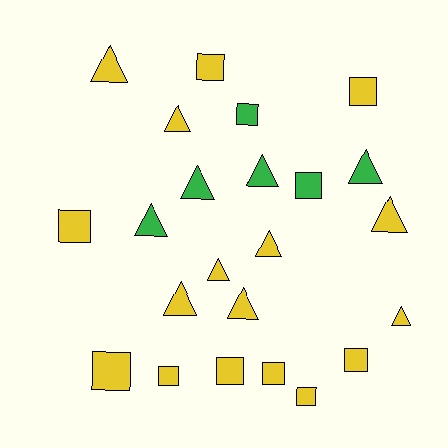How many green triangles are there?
There are 4 green triangles.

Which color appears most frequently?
Yellow, with 17 objects.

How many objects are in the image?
There are 23 objects.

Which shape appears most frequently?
Triangle, with 12 objects.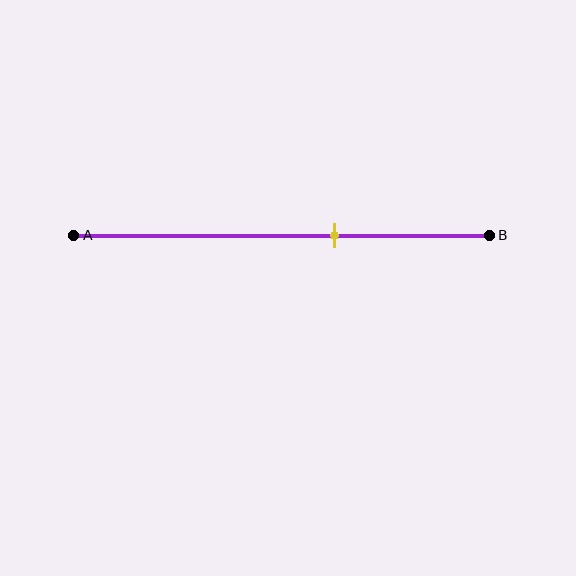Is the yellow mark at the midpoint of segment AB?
No, the mark is at about 65% from A, not at the 50% midpoint.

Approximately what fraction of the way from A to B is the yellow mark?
The yellow mark is approximately 65% of the way from A to B.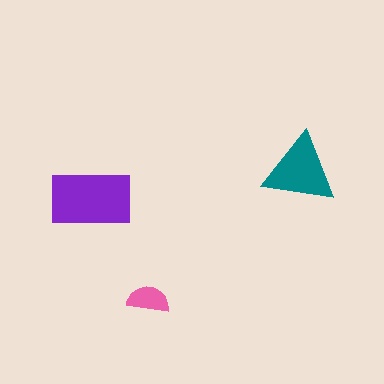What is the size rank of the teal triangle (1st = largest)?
2nd.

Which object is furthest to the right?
The teal triangle is rightmost.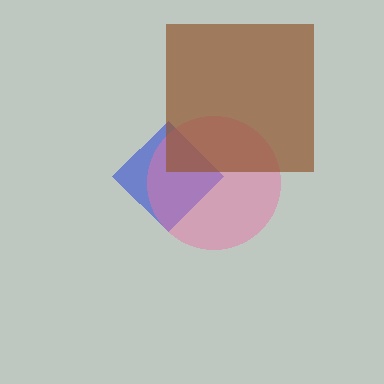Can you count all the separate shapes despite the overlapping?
Yes, there are 3 separate shapes.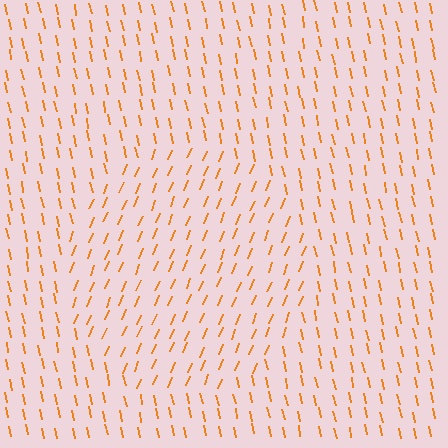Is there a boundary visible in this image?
Yes, there is a texture boundary formed by a change in line orientation.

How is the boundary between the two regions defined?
The boundary is defined purely by a change in line orientation (approximately 34 degrees difference). All lines are the same color and thickness.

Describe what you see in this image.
The image is filled with small orange line segments. A circle region in the image has lines oriented differently from the surrounding lines, creating a visible texture boundary.